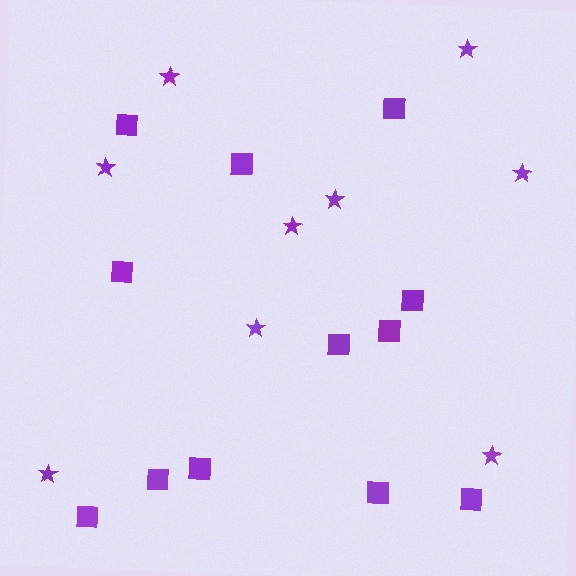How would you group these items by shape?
There are 2 groups: one group of squares (12) and one group of stars (9).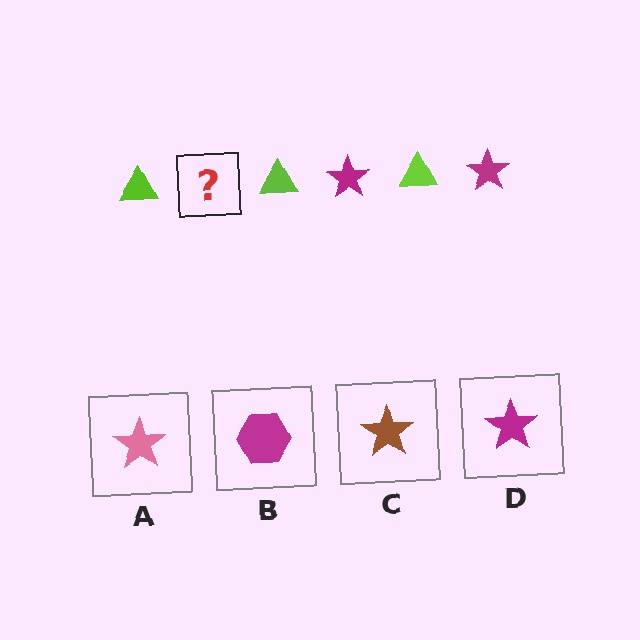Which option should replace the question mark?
Option D.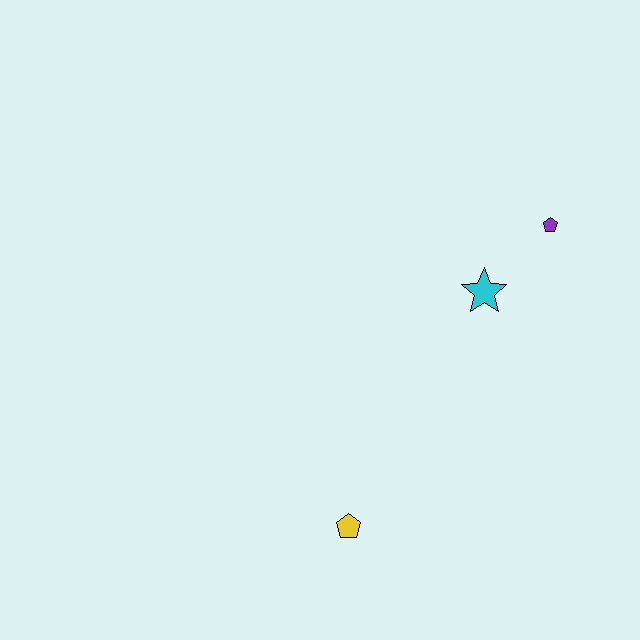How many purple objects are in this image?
There is 1 purple object.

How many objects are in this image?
There are 3 objects.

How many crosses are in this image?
There are no crosses.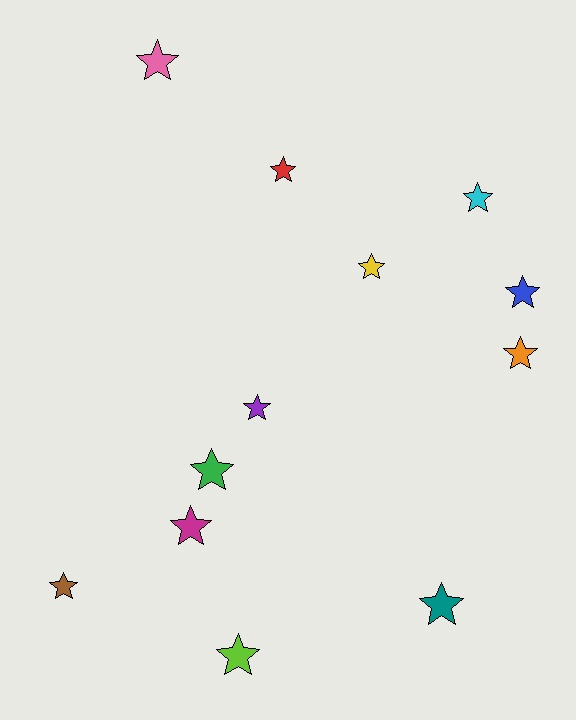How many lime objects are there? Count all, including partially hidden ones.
There is 1 lime object.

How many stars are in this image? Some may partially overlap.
There are 12 stars.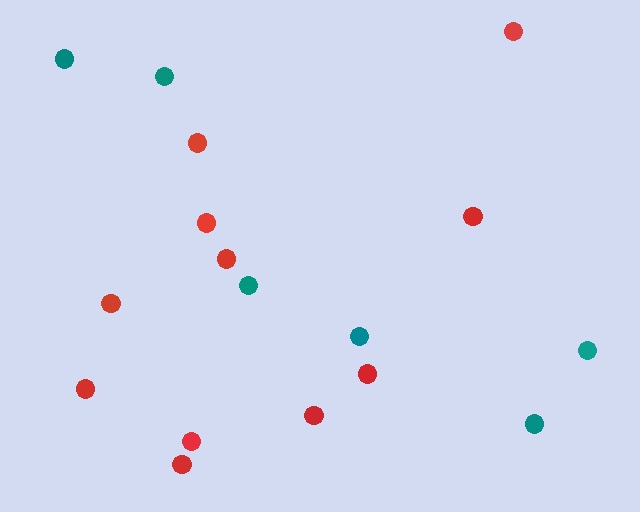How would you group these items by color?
There are 2 groups: one group of teal circles (6) and one group of red circles (11).